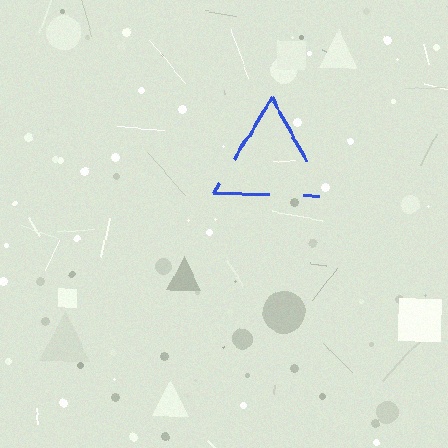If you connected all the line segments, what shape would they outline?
They would outline a triangle.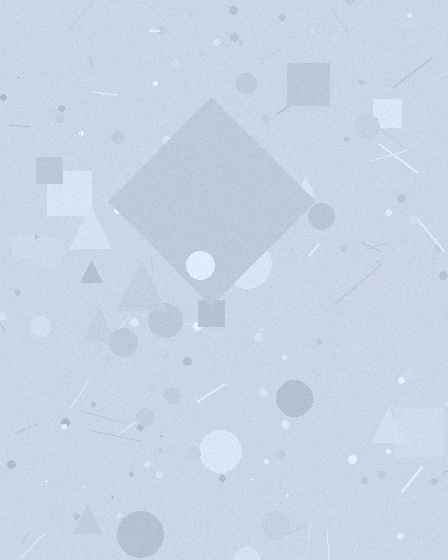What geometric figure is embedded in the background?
A diamond is embedded in the background.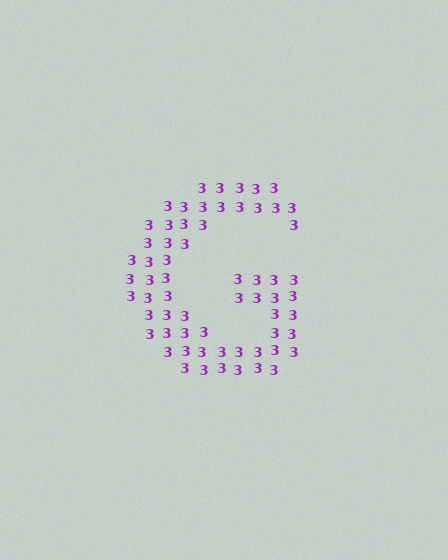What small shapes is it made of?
It is made of small digit 3's.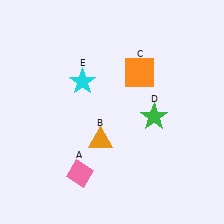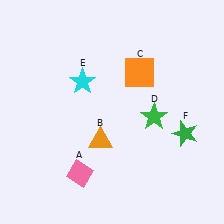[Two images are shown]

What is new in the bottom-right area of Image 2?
A green star (F) was added in the bottom-right area of Image 2.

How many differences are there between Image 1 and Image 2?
There is 1 difference between the two images.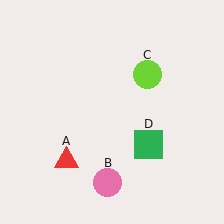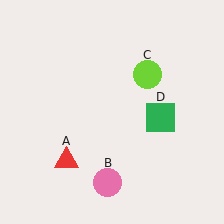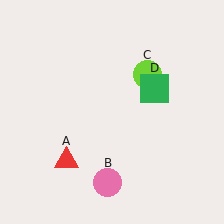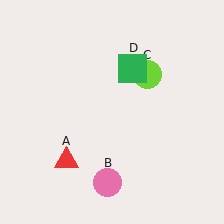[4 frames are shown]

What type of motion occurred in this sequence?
The green square (object D) rotated counterclockwise around the center of the scene.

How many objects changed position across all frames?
1 object changed position: green square (object D).